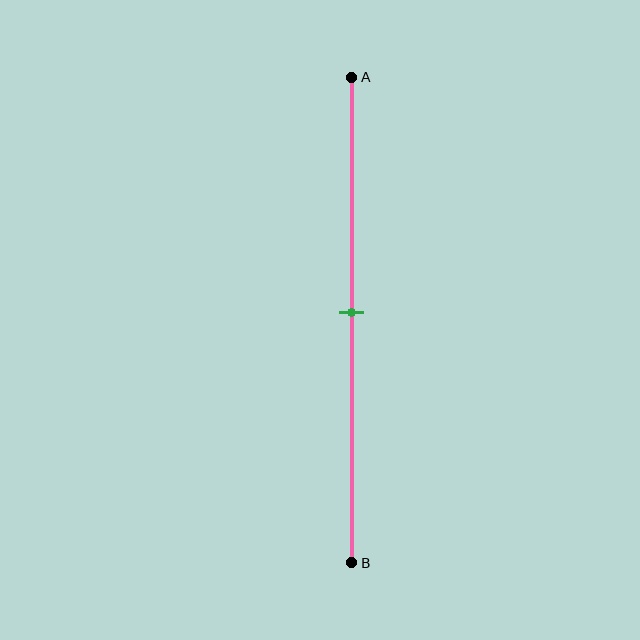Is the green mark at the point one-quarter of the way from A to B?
No, the mark is at about 50% from A, not at the 25% one-quarter point.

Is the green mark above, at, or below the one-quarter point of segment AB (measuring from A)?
The green mark is below the one-quarter point of segment AB.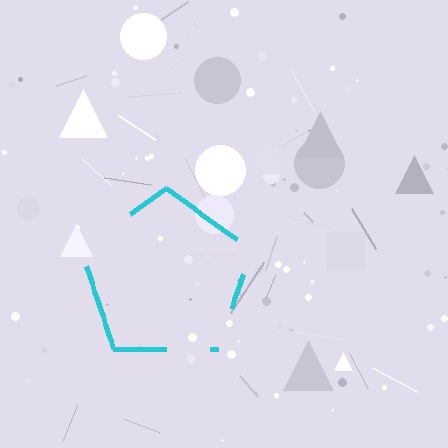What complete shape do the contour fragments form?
The contour fragments form a pentagon.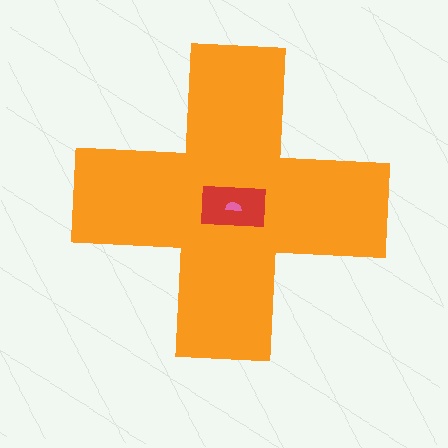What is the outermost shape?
The orange cross.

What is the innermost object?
The pink semicircle.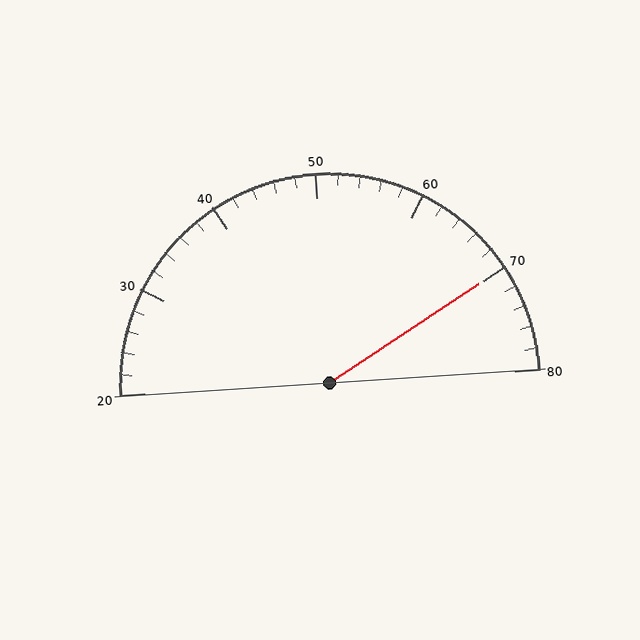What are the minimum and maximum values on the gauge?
The gauge ranges from 20 to 80.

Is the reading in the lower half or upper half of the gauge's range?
The reading is in the upper half of the range (20 to 80).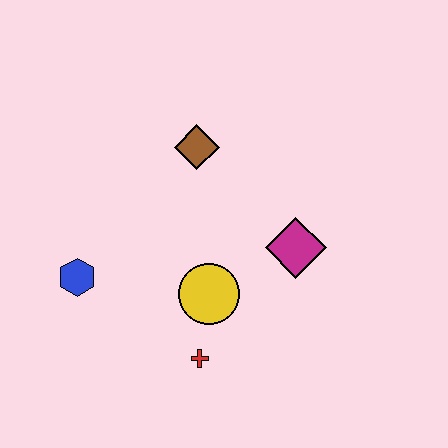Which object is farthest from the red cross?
The brown diamond is farthest from the red cross.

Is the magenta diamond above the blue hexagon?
Yes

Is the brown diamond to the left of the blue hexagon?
No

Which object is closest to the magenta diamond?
The yellow circle is closest to the magenta diamond.